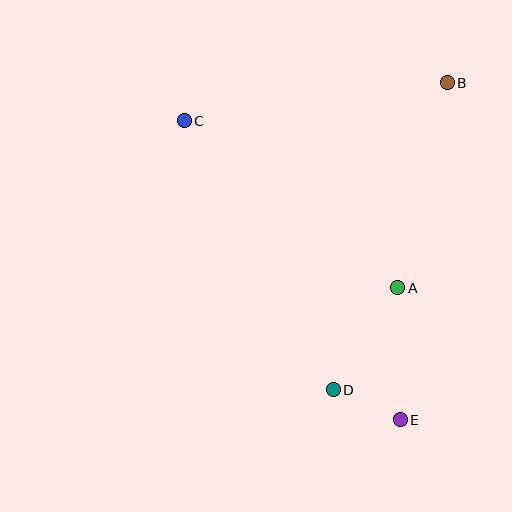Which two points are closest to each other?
Points D and E are closest to each other.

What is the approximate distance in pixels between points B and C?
The distance between B and C is approximately 266 pixels.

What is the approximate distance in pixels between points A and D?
The distance between A and D is approximately 121 pixels.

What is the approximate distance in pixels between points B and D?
The distance between B and D is approximately 328 pixels.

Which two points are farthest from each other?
Points C and E are farthest from each other.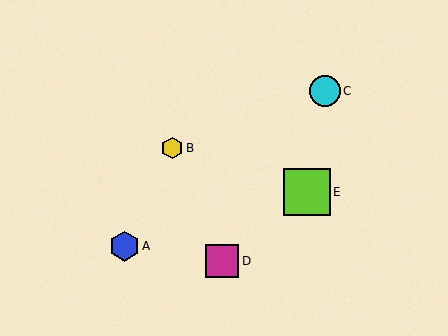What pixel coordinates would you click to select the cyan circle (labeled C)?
Click at (325, 91) to select the cyan circle C.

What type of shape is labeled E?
Shape E is a lime square.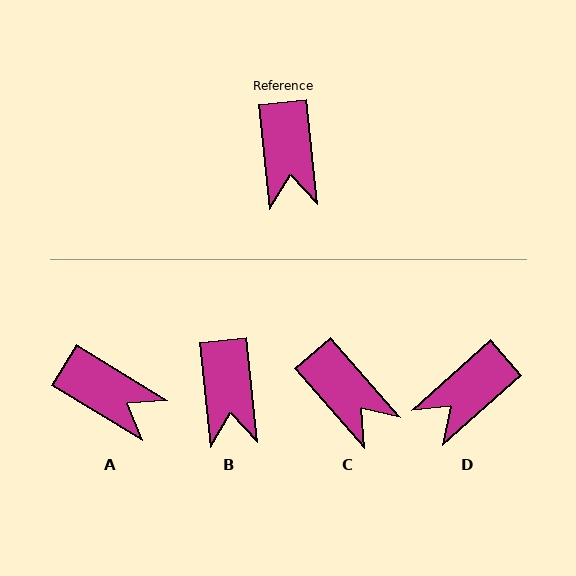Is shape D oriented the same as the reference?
No, it is off by about 54 degrees.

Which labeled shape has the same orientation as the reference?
B.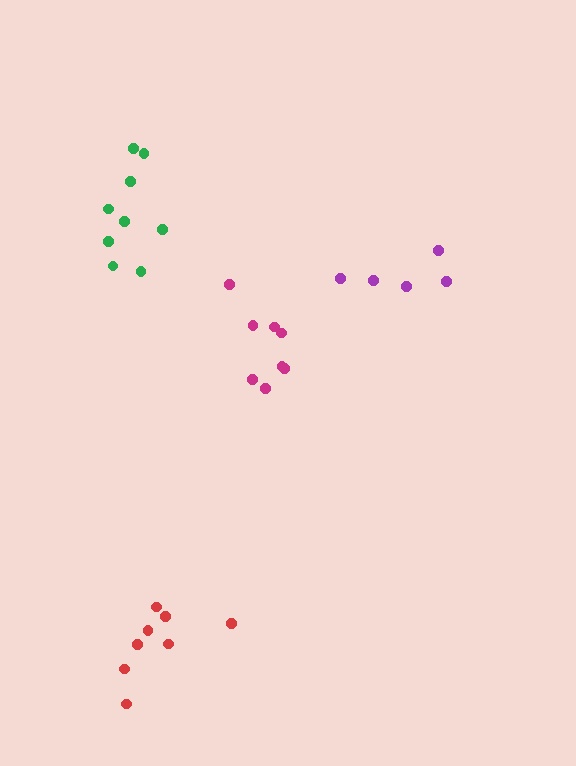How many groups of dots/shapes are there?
There are 4 groups.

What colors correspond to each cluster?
The clusters are colored: magenta, green, red, purple.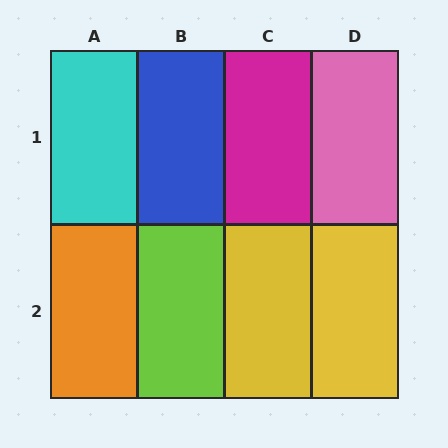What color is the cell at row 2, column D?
Yellow.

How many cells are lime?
1 cell is lime.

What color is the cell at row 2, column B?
Lime.